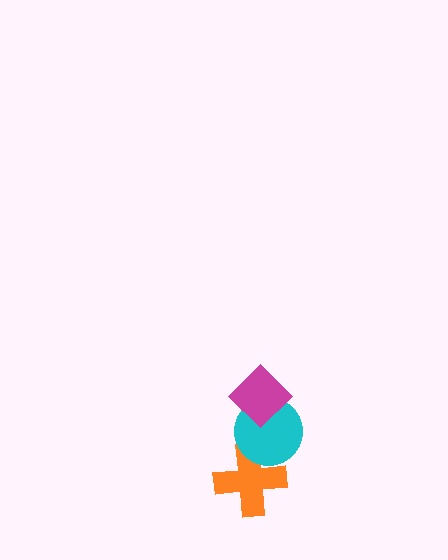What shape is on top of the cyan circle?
The magenta diamond is on top of the cyan circle.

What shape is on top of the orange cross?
The cyan circle is on top of the orange cross.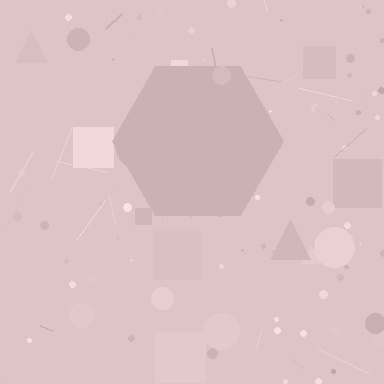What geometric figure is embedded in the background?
A hexagon is embedded in the background.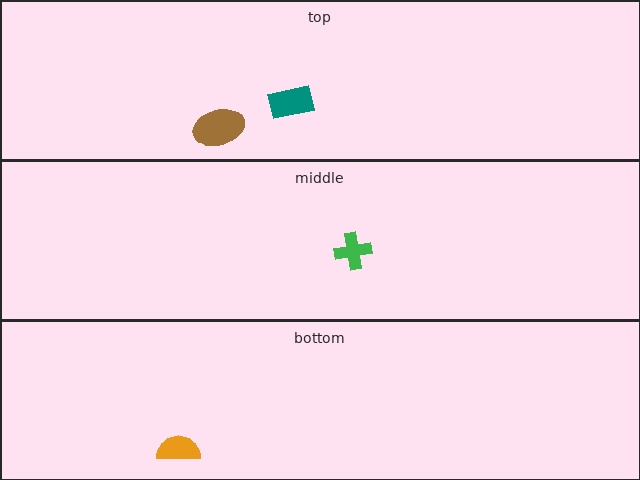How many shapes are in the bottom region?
1.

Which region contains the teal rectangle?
The top region.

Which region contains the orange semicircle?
The bottom region.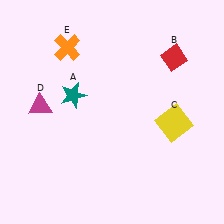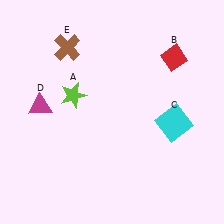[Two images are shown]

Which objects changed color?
A changed from teal to lime. C changed from yellow to cyan. E changed from orange to brown.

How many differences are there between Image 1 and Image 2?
There are 3 differences between the two images.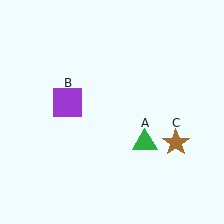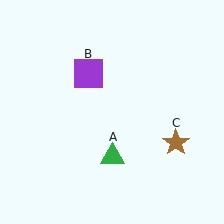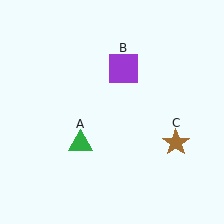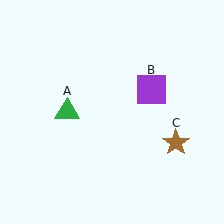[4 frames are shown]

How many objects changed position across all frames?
2 objects changed position: green triangle (object A), purple square (object B).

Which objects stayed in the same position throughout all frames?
Brown star (object C) remained stationary.